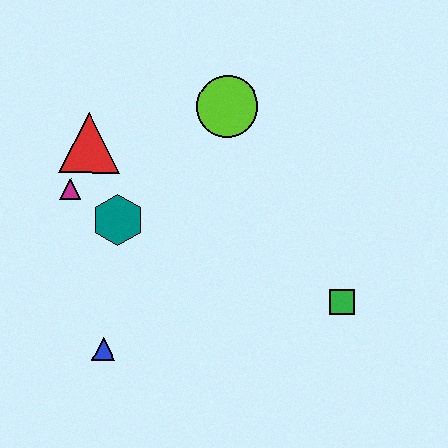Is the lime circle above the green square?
Yes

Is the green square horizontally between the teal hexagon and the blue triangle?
No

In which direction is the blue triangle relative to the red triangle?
The blue triangle is below the red triangle.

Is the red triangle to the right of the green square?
No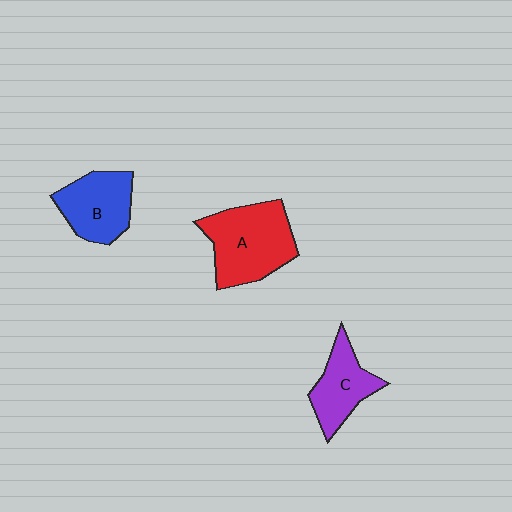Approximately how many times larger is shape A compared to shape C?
Approximately 1.6 times.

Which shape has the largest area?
Shape A (red).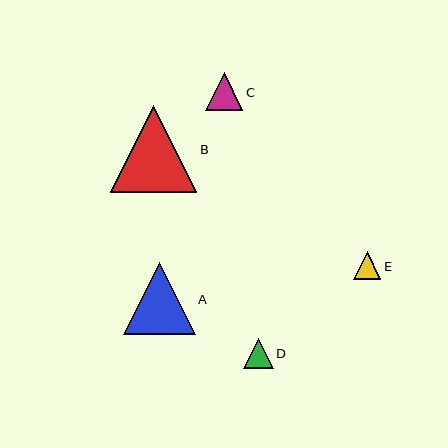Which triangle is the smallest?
Triangle E is the smallest with a size of approximately 28 pixels.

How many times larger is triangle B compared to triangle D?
Triangle B is approximately 2.9 times the size of triangle D.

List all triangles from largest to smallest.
From largest to smallest: B, A, C, D, E.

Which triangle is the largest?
Triangle B is the largest with a size of approximately 87 pixels.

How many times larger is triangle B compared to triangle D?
Triangle B is approximately 2.9 times the size of triangle D.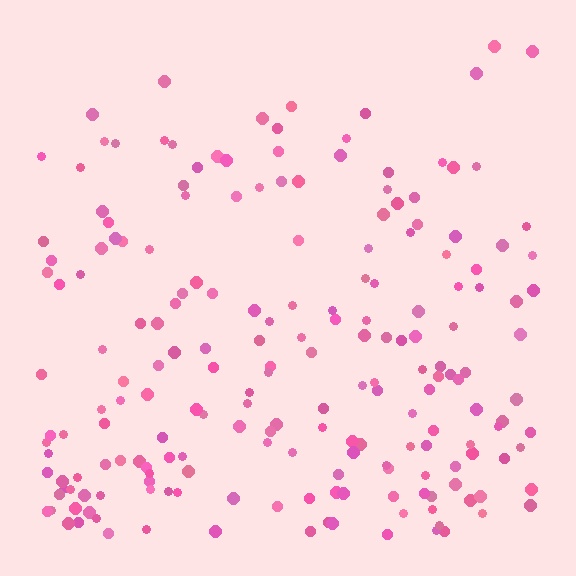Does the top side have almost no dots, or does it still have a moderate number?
Still a moderate number, just noticeably fewer than the bottom.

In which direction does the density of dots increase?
From top to bottom, with the bottom side densest.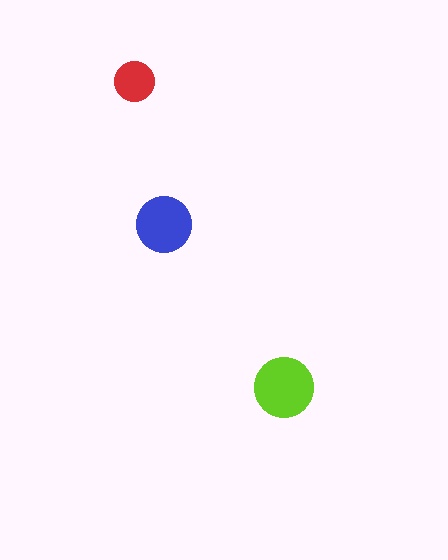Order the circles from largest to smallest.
the lime one, the blue one, the red one.